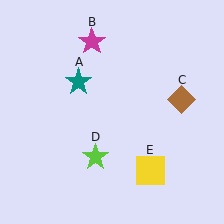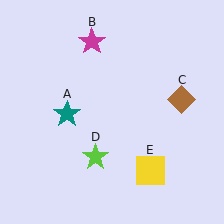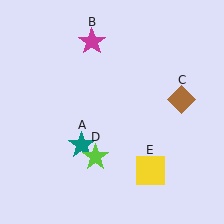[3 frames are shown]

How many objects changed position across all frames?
1 object changed position: teal star (object A).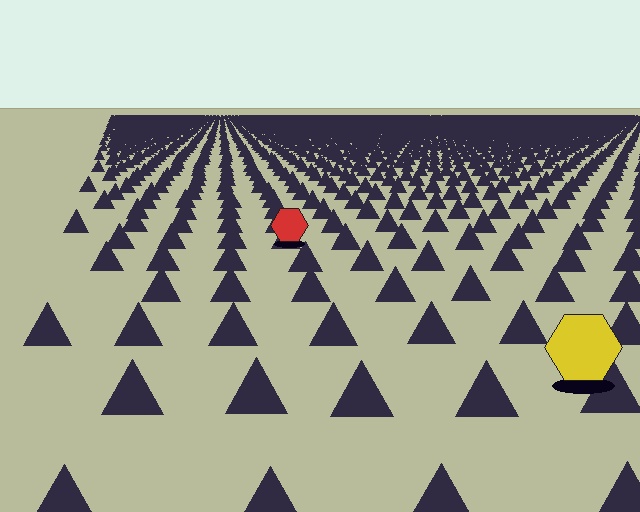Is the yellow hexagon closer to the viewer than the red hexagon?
Yes. The yellow hexagon is closer — you can tell from the texture gradient: the ground texture is coarser near it.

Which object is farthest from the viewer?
The red hexagon is farthest from the viewer. It appears smaller and the ground texture around it is denser.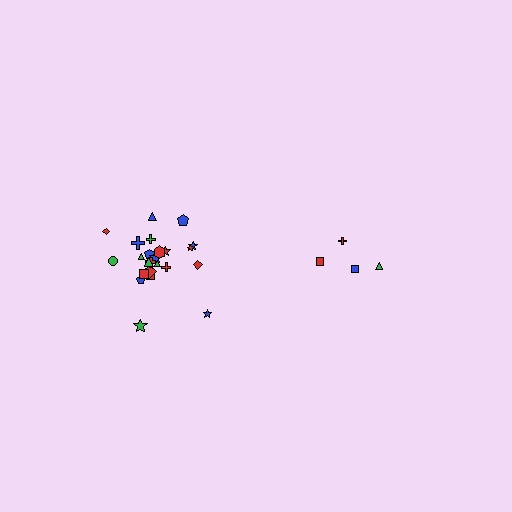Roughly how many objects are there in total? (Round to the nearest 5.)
Roughly 30 objects in total.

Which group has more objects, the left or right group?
The left group.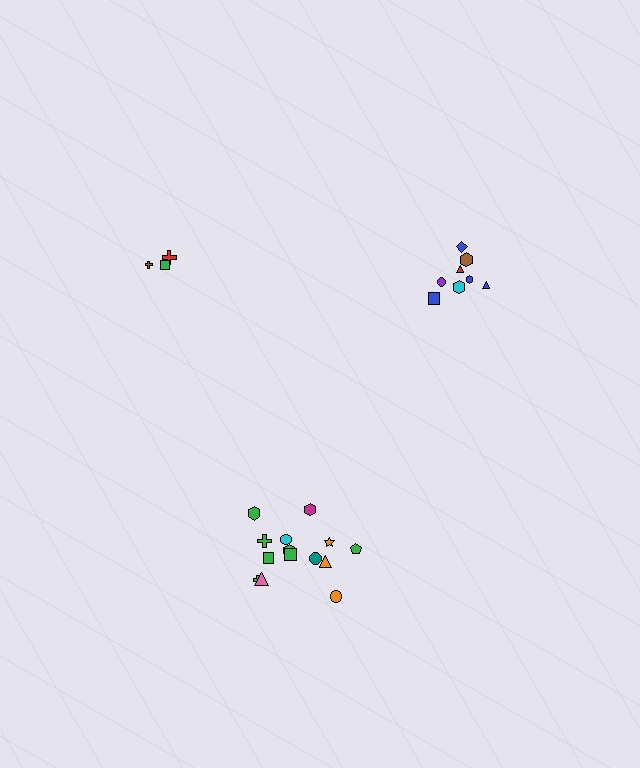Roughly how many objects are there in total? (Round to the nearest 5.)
Roughly 25 objects in total.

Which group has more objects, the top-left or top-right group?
The top-right group.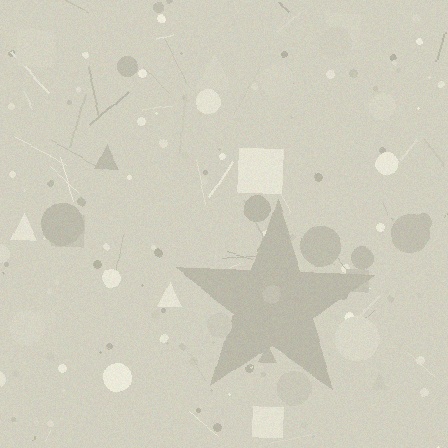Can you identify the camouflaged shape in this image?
The camouflaged shape is a star.